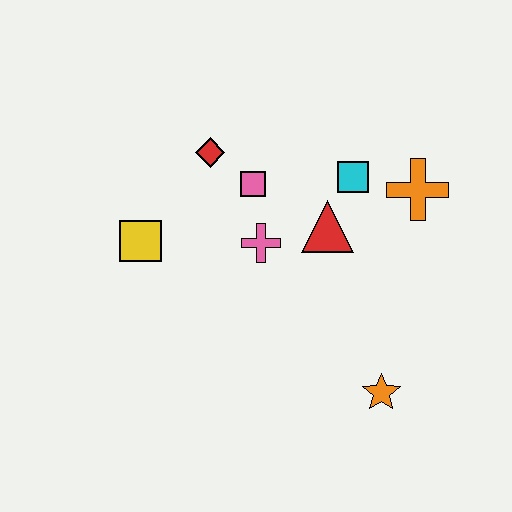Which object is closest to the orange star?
The red triangle is closest to the orange star.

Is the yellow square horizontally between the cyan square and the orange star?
No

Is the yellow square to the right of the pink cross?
No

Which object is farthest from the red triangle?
The yellow square is farthest from the red triangle.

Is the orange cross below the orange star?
No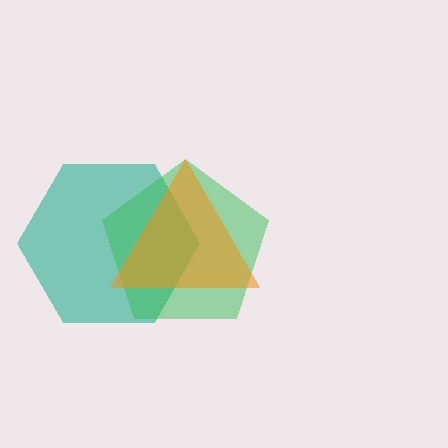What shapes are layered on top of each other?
The layered shapes are: a teal hexagon, a green pentagon, an orange triangle.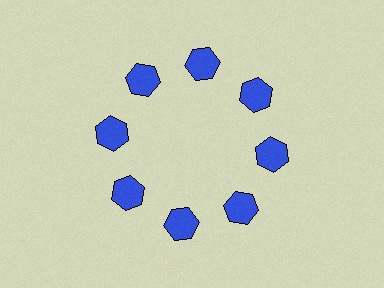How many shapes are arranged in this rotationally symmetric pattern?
There are 8 shapes, arranged in 8 groups of 1.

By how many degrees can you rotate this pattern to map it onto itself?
The pattern maps onto itself every 45 degrees of rotation.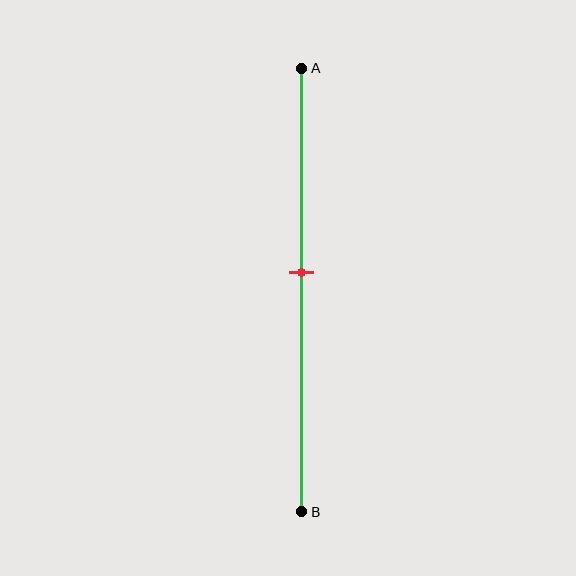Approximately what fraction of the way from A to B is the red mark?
The red mark is approximately 45% of the way from A to B.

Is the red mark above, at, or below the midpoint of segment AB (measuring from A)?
The red mark is above the midpoint of segment AB.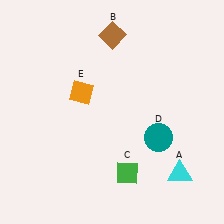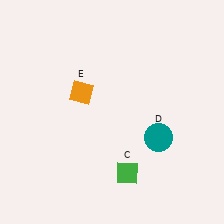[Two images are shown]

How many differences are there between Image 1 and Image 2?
There are 2 differences between the two images.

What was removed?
The brown diamond (B), the cyan triangle (A) were removed in Image 2.